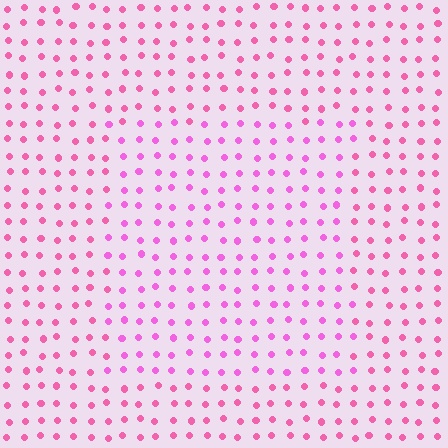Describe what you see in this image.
The image is filled with small pink elements in a uniform arrangement. A rectangle-shaped region is visible where the elements are tinted to a slightly different hue, forming a subtle color boundary.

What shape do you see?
I see a rectangle.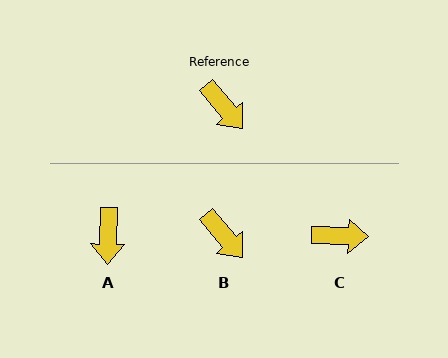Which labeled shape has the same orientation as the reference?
B.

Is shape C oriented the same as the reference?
No, it is off by about 48 degrees.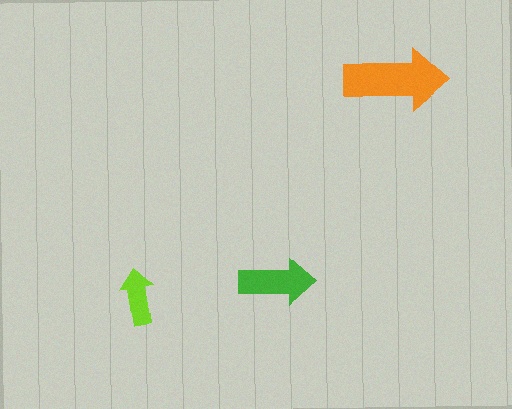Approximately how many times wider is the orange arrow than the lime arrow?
About 2 times wider.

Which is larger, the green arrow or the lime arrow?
The green one.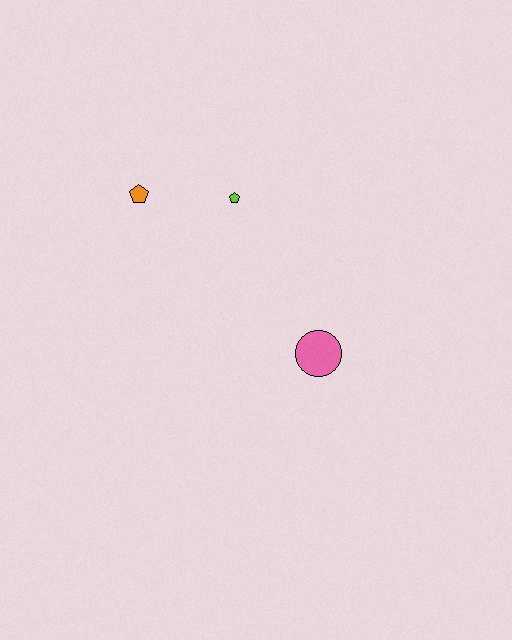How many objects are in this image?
There are 3 objects.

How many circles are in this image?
There is 1 circle.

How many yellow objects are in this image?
There are no yellow objects.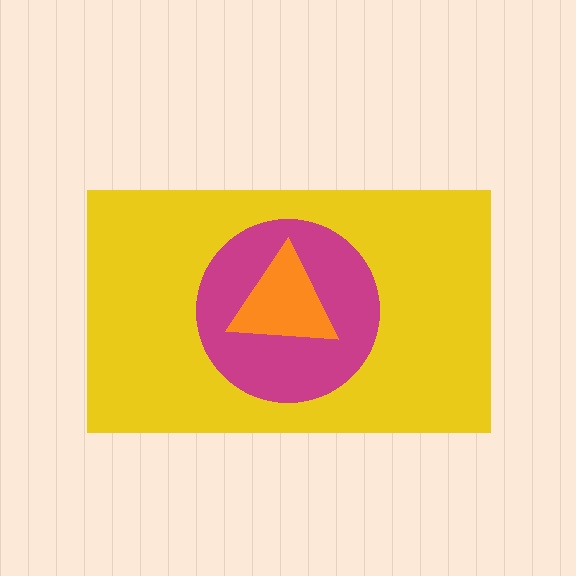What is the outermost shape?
The yellow rectangle.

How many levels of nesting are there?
3.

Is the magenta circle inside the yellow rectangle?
Yes.